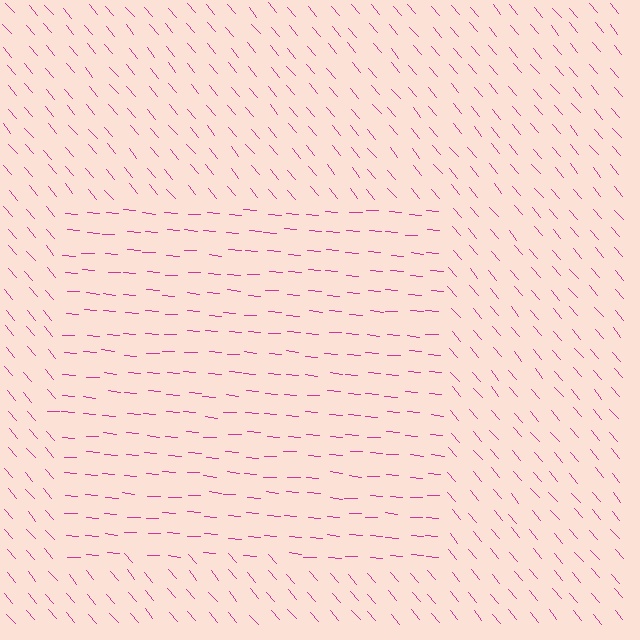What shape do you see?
I see a rectangle.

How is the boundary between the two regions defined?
The boundary is defined purely by a change in line orientation (approximately 45 degrees difference). All lines are the same color and thickness.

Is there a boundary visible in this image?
Yes, there is a texture boundary formed by a change in line orientation.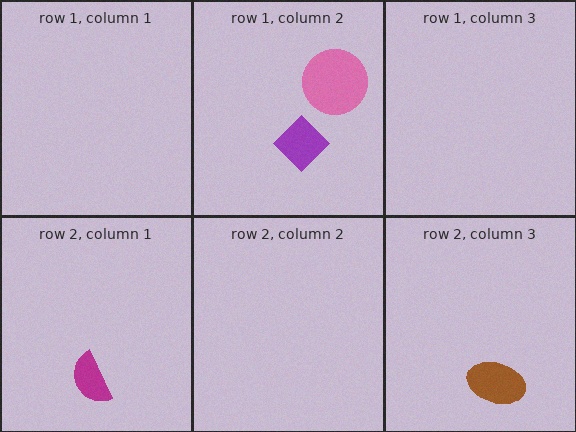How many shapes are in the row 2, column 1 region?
1.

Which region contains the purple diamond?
The row 1, column 2 region.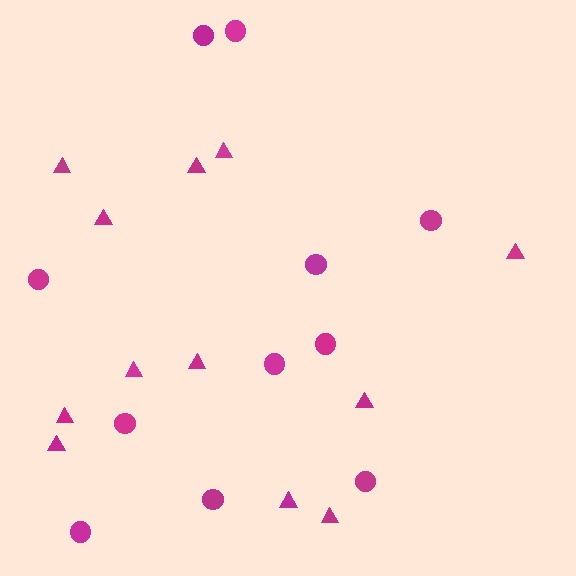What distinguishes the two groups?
There are 2 groups: one group of triangles (12) and one group of circles (11).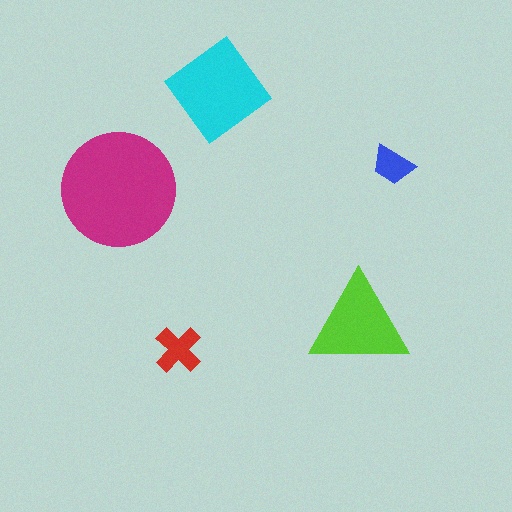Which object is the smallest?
The blue trapezoid.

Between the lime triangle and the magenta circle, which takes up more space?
The magenta circle.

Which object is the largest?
The magenta circle.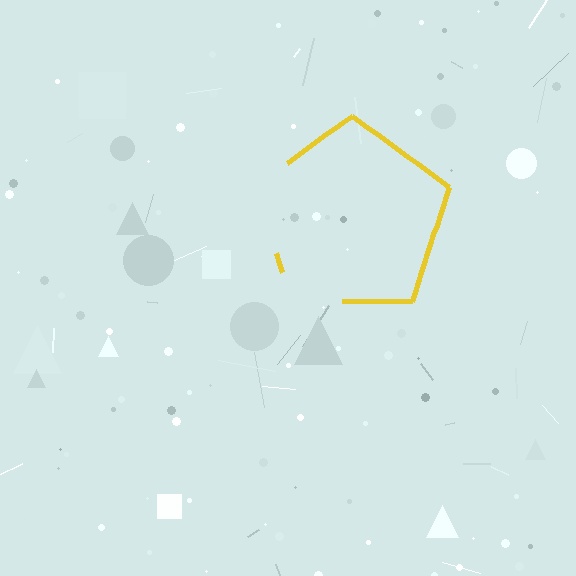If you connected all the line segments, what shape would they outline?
They would outline a pentagon.